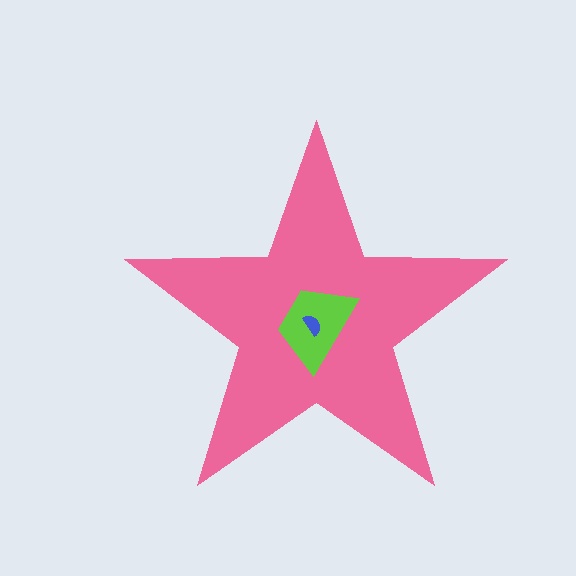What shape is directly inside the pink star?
The lime trapezoid.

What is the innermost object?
The blue semicircle.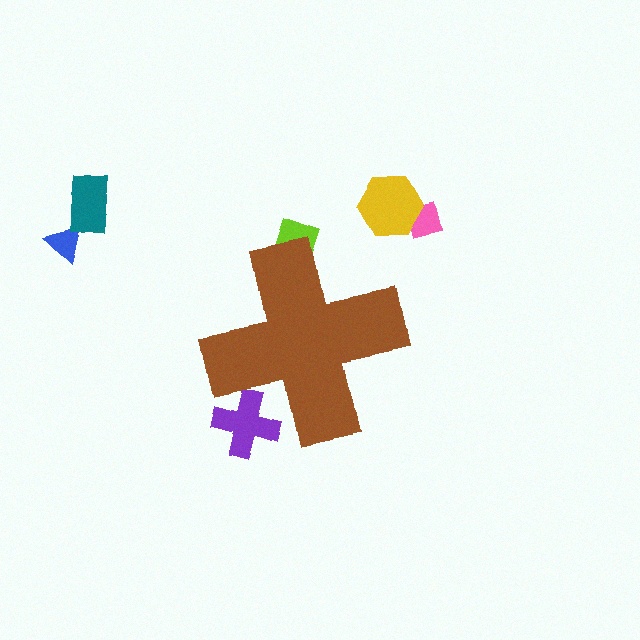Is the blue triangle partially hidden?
No, the blue triangle is fully visible.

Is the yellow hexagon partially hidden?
No, the yellow hexagon is fully visible.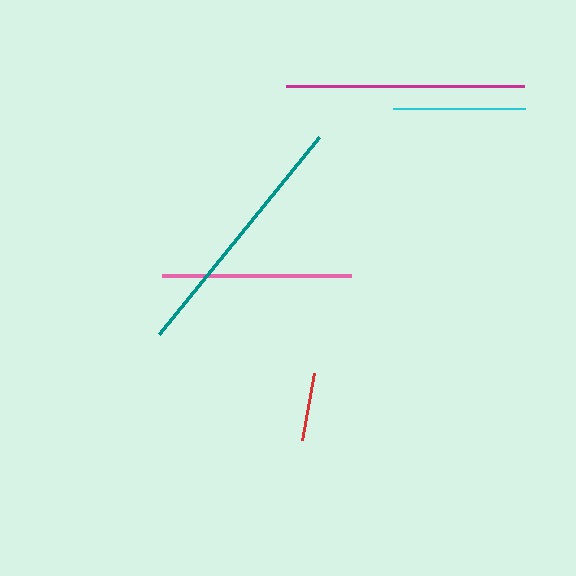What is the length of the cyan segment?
The cyan segment is approximately 132 pixels long.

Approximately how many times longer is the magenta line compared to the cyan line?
The magenta line is approximately 1.8 times the length of the cyan line.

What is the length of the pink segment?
The pink segment is approximately 188 pixels long.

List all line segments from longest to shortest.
From longest to shortest: teal, magenta, pink, cyan, red.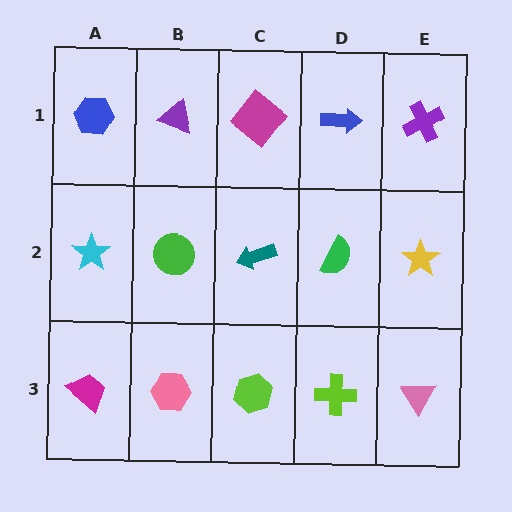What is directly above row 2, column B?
A purple triangle.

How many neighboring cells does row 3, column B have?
3.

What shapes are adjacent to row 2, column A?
A blue hexagon (row 1, column A), a magenta trapezoid (row 3, column A), a green circle (row 2, column B).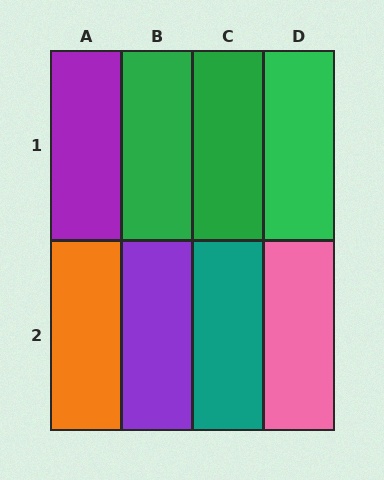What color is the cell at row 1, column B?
Green.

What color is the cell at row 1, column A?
Purple.